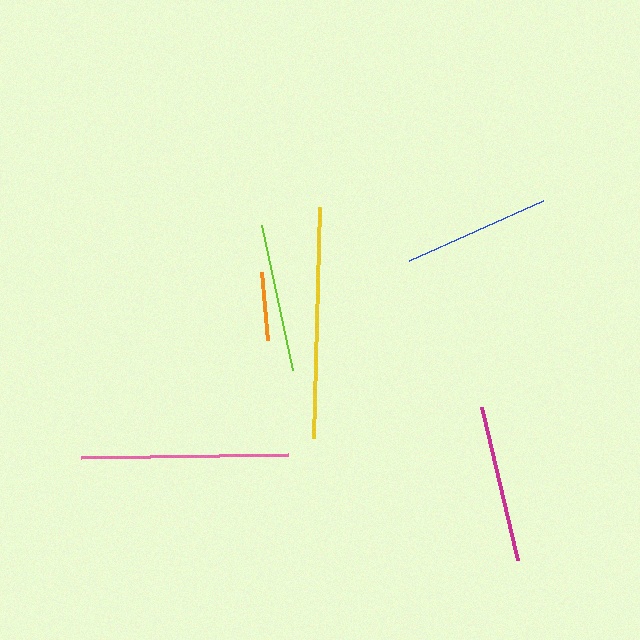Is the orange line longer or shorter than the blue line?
The blue line is longer than the orange line.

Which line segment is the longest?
The yellow line is the longest at approximately 231 pixels.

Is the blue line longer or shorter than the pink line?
The pink line is longer than the blue line.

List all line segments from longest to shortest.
From longest to shortest: yellow, pink, magenta, lime, blue, orange.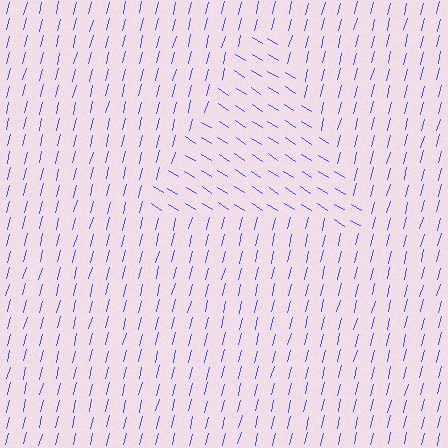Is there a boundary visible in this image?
Yes, there is a texture boundary formed by a change in line orientation.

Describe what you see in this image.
The image is filled with small blue line segments. A triangle region in the image has lines oriented differently from the surrounding lines, creating a visible texture boundary.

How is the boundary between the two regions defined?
The boundary is defined purely by a change in line orientation (approximately 72 degrees difference). All lines are the same color and thickness.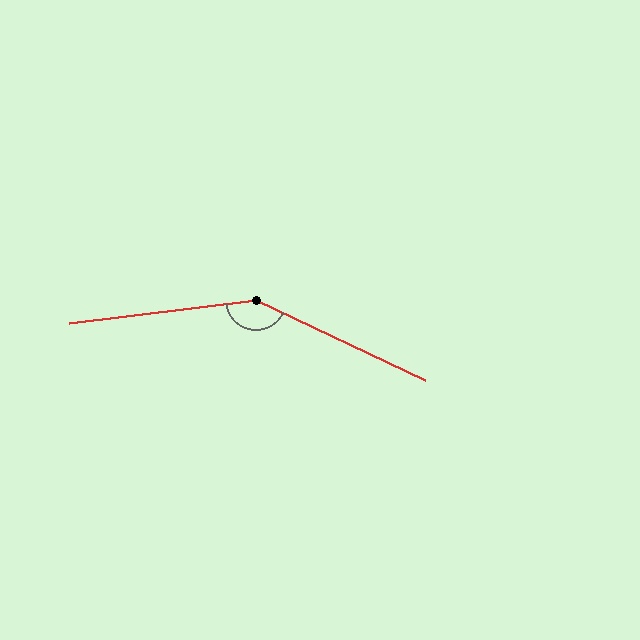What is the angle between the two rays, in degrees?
Approximately 148 degrees.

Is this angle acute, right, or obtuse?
It is obtuse.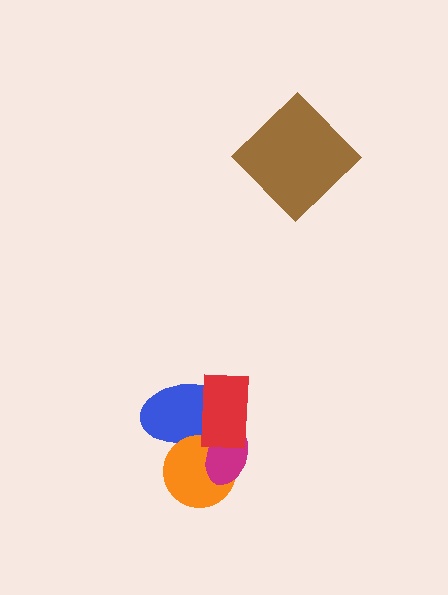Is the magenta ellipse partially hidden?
Yes, it is partially covered by another shape.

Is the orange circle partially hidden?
Yes, it is partially covered by another shape.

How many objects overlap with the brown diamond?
0 objects overlap with the brown diamond.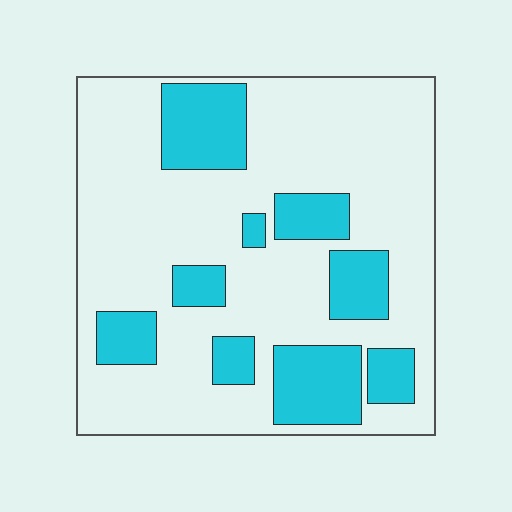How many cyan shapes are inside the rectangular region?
9.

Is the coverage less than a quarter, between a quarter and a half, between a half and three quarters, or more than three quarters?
Between a quarter and a half.